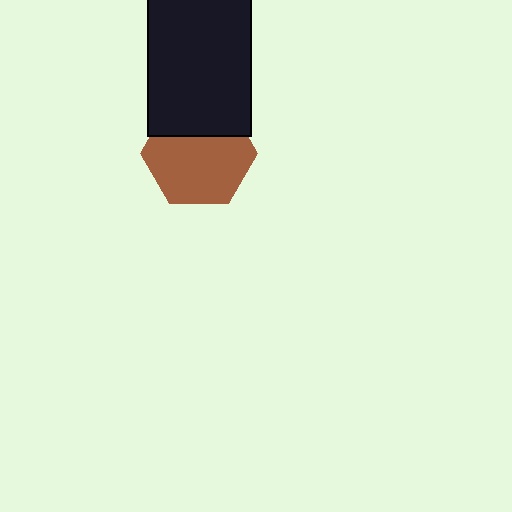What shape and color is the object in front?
The object in front is a black rectangle.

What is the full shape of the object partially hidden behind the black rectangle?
The partially hidden object is a brown hexagon.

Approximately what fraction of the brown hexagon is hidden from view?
Roughly 32% of the brown hexagon is hidden behind the black rectangle.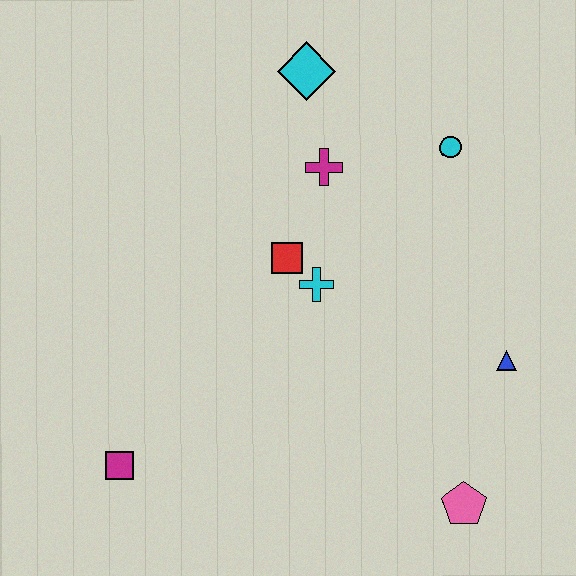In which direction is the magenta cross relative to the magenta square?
The magenta cross is above the magenta square.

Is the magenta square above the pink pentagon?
Yes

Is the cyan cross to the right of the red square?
Yes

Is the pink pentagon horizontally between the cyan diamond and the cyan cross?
No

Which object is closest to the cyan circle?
The magenta cross is closest to the cyan circle.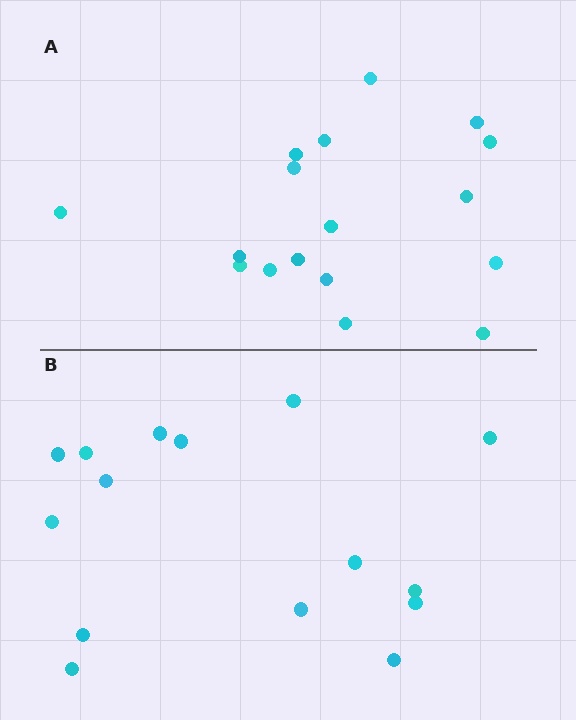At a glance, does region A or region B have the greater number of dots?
Region A (the top region) has more dots.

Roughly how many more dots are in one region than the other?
Region A has just a few more — roughly 2 or 3 more dots than region B.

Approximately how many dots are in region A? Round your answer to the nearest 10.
About 20 dots. (The exact count is 17, which rounds to 20.)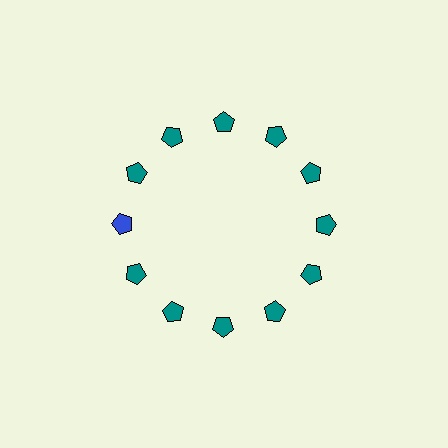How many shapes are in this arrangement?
There are 12 shapes arranged in a ring pattern.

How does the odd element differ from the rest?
It has a different color: blue instead of teal.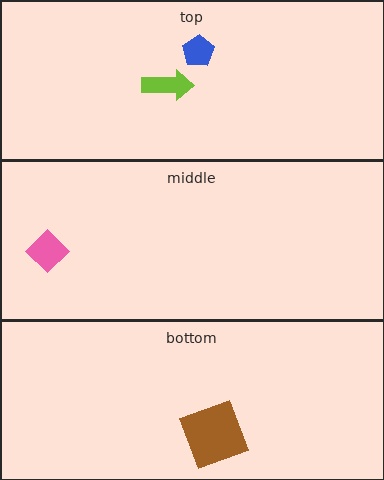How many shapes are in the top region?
2.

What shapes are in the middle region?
The pink diamond.